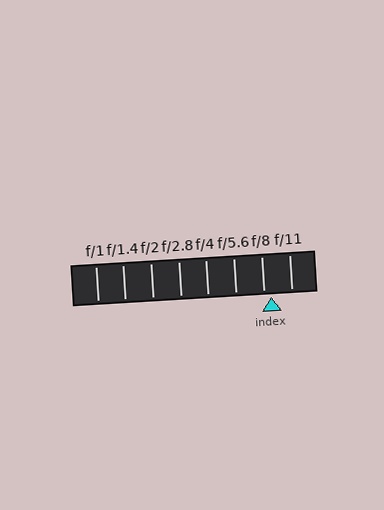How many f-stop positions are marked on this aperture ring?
There are 8 f-stop positions marked.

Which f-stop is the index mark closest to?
The index mark is closest to f/8.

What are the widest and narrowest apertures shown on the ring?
The widest aperture shown is f/1 and the narrowest is f/11.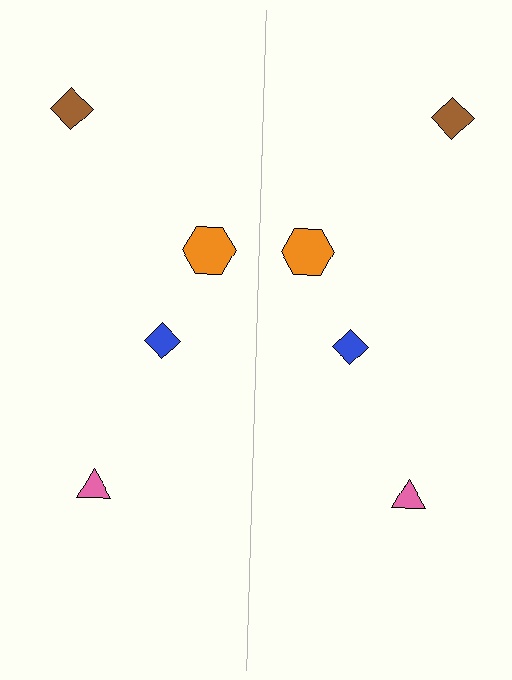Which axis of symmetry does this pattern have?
The pattern has a vertical axis of symmetry running through the center of the image.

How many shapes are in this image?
There are 8 shapes in this image.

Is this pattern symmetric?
Yes, this pattern has bilateral (reflection) symmetry.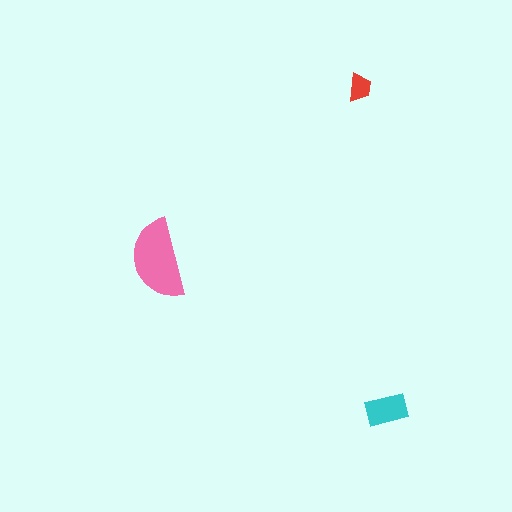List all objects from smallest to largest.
The red trapezoid, the cyan rectangle, the pink semicircle.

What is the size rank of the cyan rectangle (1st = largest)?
2nd.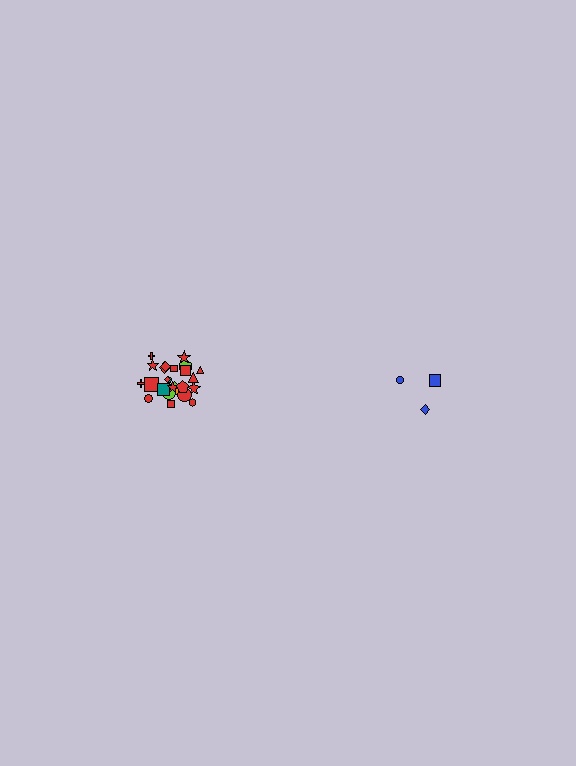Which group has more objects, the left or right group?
The left group.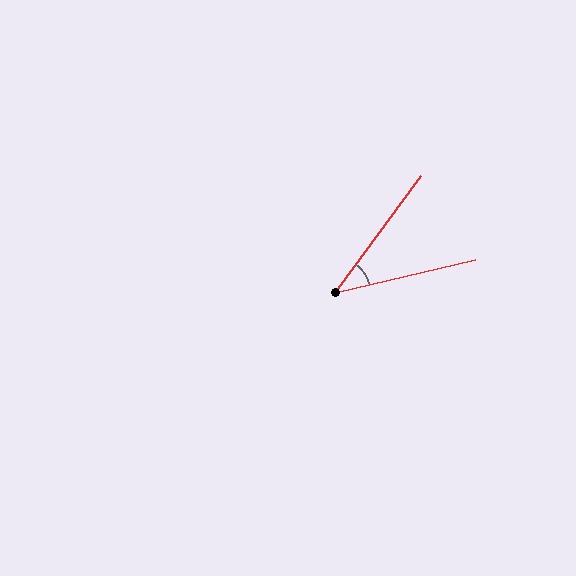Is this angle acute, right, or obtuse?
It is acute.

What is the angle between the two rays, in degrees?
Approximately 40 degrees.